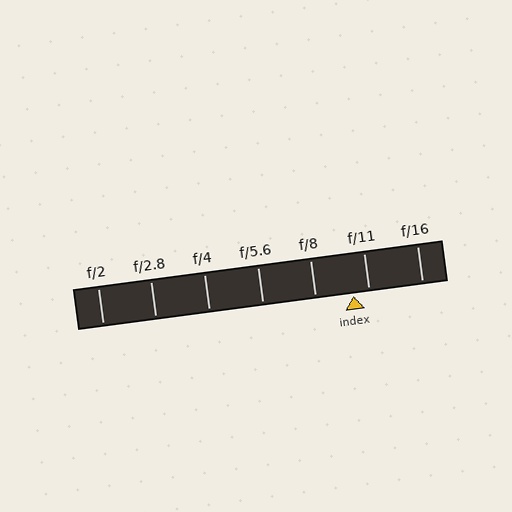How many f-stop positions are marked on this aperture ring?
There are 7 f-stop positions marked.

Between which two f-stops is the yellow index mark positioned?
The index mark is between f/8 and f/11.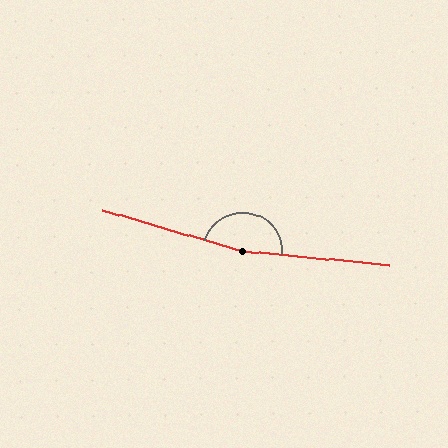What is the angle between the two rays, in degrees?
Approximately 169 degrees.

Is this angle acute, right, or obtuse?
It is obtuse.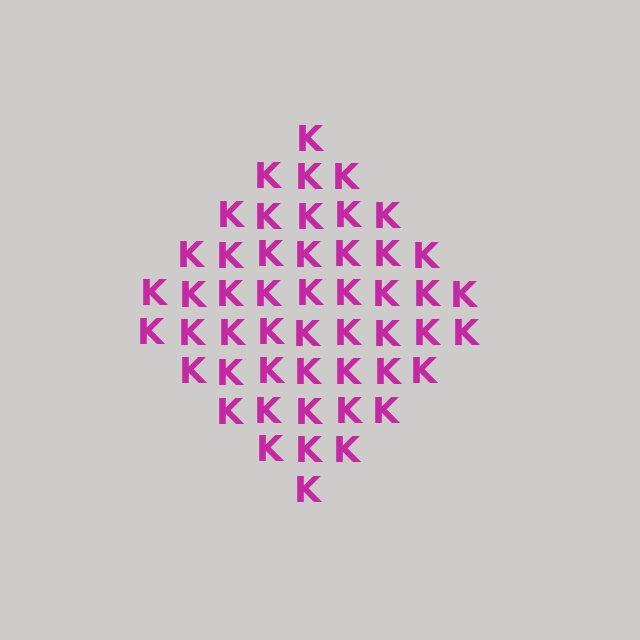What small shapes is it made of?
It is made of small letter K's.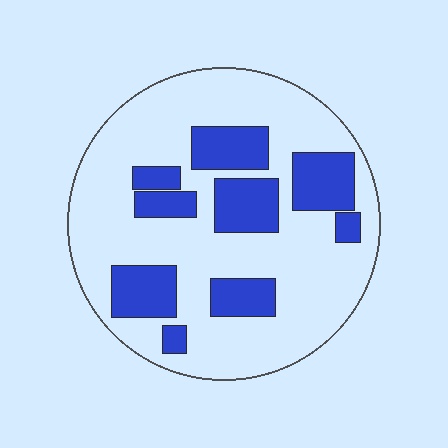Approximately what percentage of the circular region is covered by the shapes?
Approximately 25%.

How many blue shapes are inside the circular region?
9.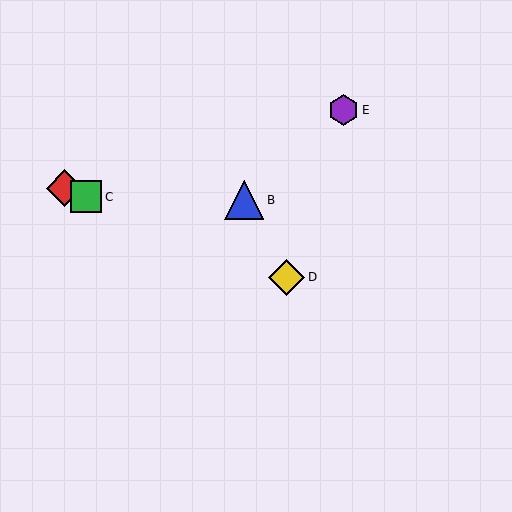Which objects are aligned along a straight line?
Objects A, C, D are aligned along a straight line.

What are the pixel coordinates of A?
Object A is at (65, 188).